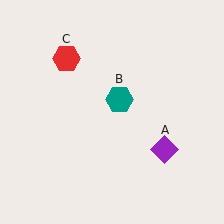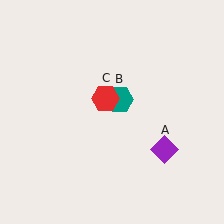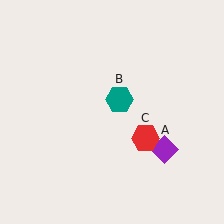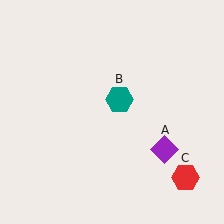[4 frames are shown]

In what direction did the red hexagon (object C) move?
The red hexagon (object C) moved down and to the right.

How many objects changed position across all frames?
1 object changed position: red hexagon (object C).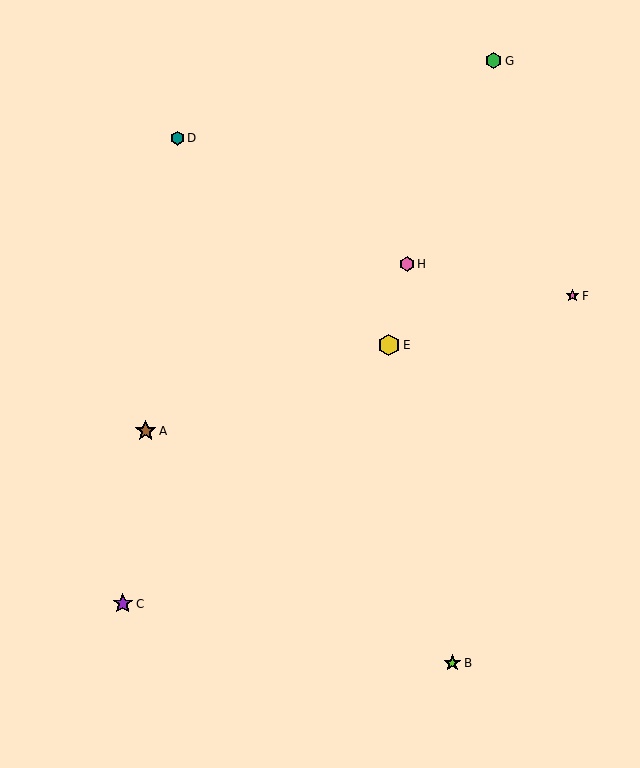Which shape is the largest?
The yellow hexagon (labeled E) is the largest.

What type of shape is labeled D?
Shape D is a teal hexagon.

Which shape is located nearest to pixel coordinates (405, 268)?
The pink hexagon (labeled H) at (407, 264) is nearest to that location.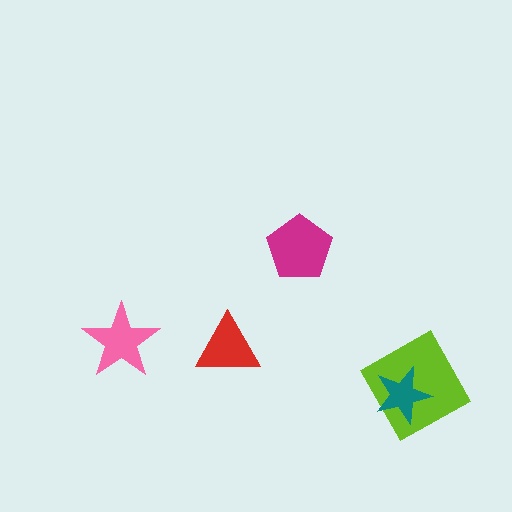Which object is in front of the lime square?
The teal star is in front of the lime square.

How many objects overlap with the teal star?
1 object overlaps with the teal star.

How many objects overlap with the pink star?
0 objects overlap with the pink star.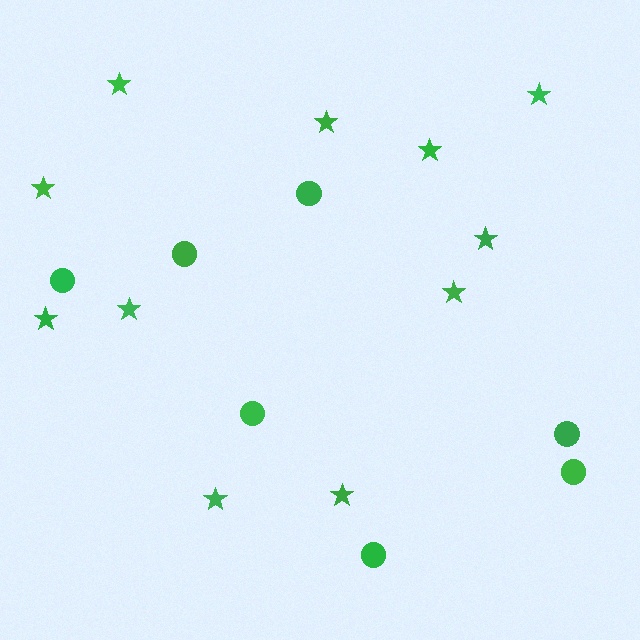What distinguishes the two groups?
There are 2 groups: one group of circles (7) and one group of stars (11).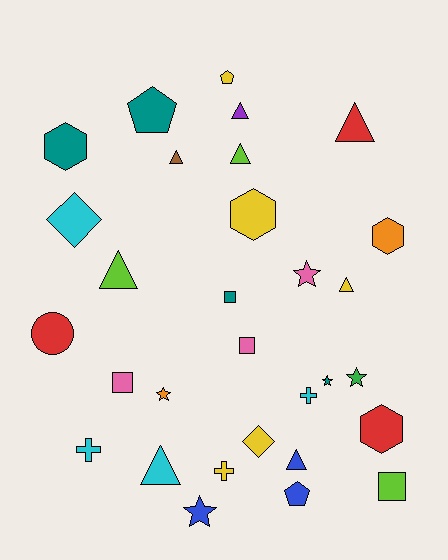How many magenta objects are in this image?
There are no magenta objects.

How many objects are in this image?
There are 30 objects.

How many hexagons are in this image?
There are 4 hexagons.